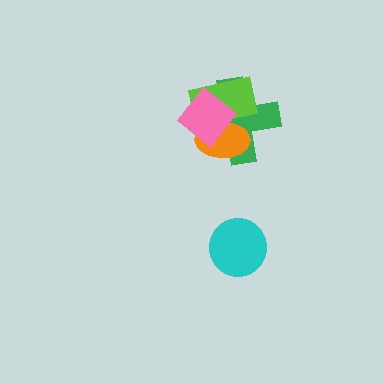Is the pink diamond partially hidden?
No, no other shape covers it.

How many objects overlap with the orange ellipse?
3 objects overlap with the orange ellipse.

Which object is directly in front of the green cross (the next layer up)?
The orange ellipse is directly in front of the green cross.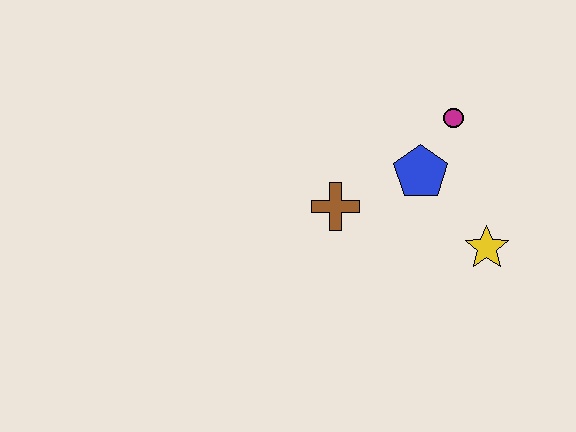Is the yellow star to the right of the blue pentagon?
Yes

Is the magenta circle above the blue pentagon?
Yes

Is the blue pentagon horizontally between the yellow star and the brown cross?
Yes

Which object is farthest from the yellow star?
The brown cross is farthest from the yellow star.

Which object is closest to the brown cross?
The blue pentagon is closest to the brown cross.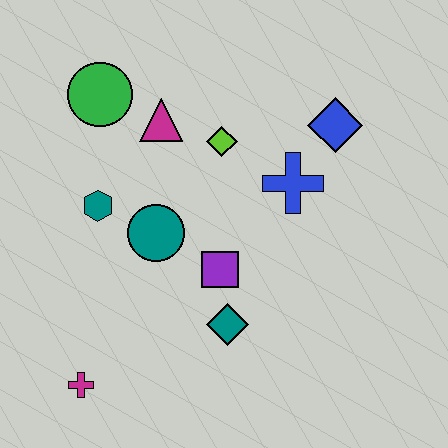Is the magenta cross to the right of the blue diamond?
No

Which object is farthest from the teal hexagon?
The blue diamond is farthest from the teal hexagon.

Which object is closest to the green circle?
The magenta triangle is closest to the green circle.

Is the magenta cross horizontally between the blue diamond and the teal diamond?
No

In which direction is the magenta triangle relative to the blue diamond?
The magenta triangle is to the left of the blue diamond.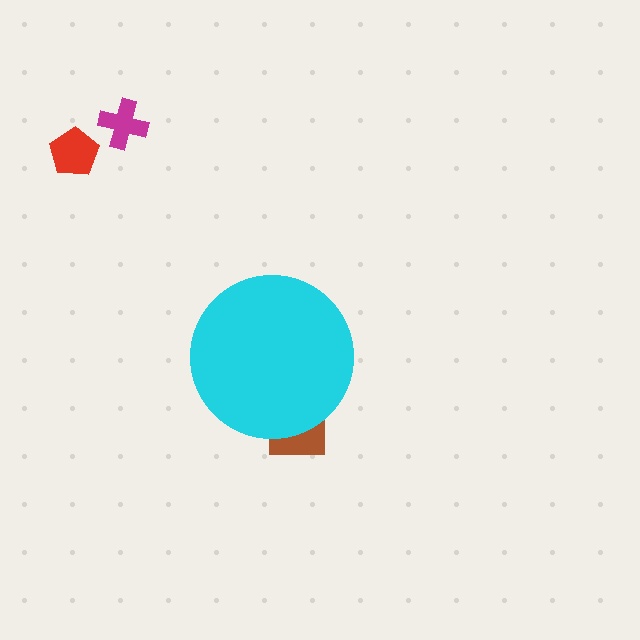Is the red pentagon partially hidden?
No, the red pentagon is fully visible.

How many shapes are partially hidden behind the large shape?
1 shape is partially hidden.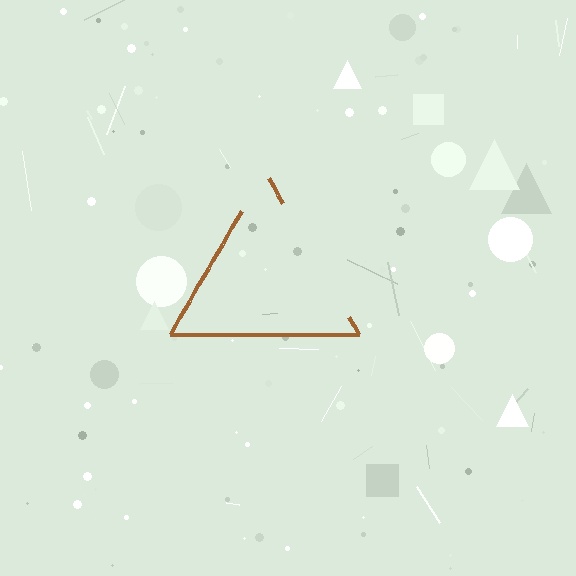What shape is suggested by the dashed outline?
The dashed outline suggests a triangle.